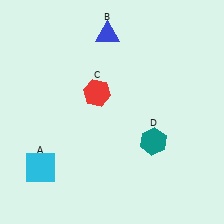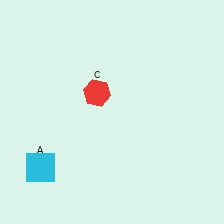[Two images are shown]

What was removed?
The teal hexagon (D), the blue triangle (B) were removed in Image 2.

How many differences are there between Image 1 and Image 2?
There are 2 differences between the two images.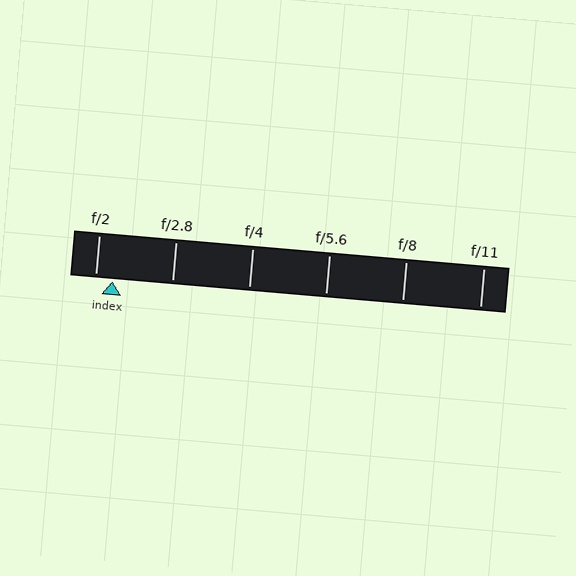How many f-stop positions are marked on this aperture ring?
There are 6 f-stop positions marked.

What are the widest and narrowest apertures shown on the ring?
The widest aperture shown is f/2 and the narrowest is f/11.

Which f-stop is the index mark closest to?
The index mark is closest to f/2.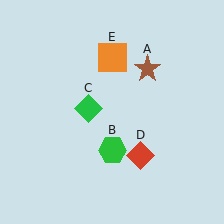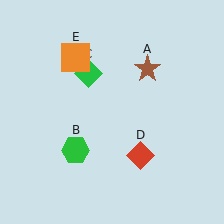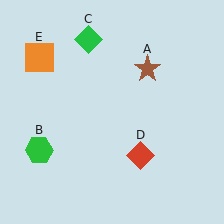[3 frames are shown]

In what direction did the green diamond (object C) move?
The green diamond (object C) moved up.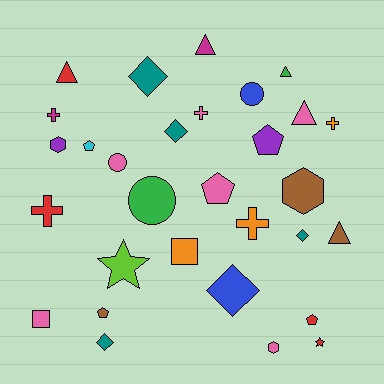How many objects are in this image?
There are 30 objects.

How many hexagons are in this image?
There are 3 hexagons.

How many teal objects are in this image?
There are 4 teal objects.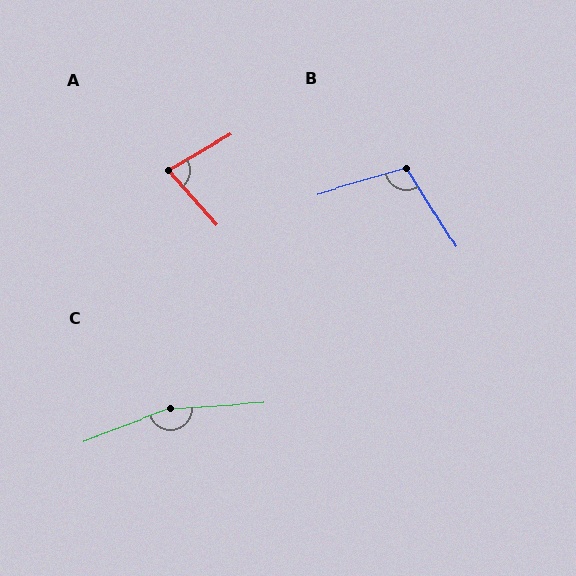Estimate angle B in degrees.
Approximately 105 degrees.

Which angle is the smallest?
A, at approximately 78 degrees.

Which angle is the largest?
C, at approximately 163 degrees.